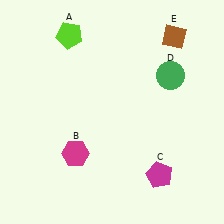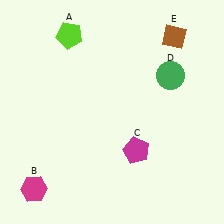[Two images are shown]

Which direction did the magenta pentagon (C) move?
The magenta pentagon (C) moved up.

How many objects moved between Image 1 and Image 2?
2 objects moved between the two images.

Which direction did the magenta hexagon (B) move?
The magenta hexagon (B) moved left.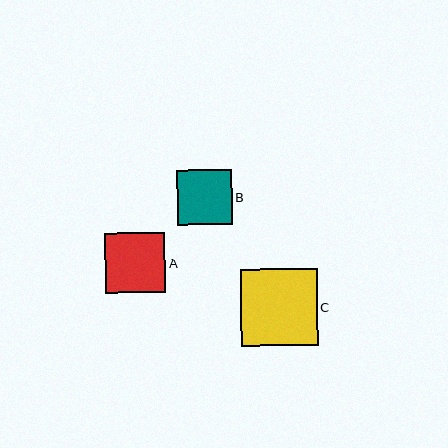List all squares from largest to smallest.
From largest to smallest: C, A, B.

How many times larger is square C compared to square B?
Square C is approximately 1.4 times the size of square B.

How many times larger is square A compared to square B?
Square A is approximately 1.1 times the size of square B.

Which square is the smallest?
Square B is the smallest with a size of approximately 54 pixels.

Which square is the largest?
Square C is the largest with a size of approximately 77 pixels.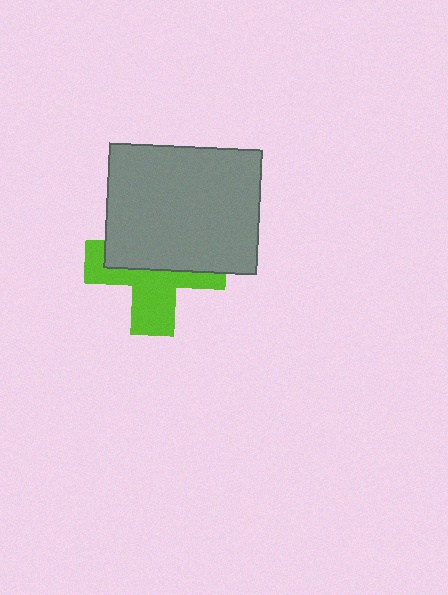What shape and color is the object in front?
The object in front is a gray rectangle.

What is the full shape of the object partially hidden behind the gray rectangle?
The partially hidden object is a lime cross.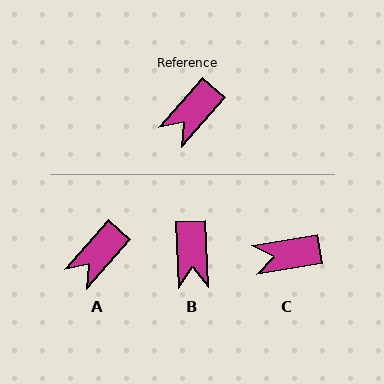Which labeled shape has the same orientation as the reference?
A.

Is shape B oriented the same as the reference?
No, it is off by about 44 degrees.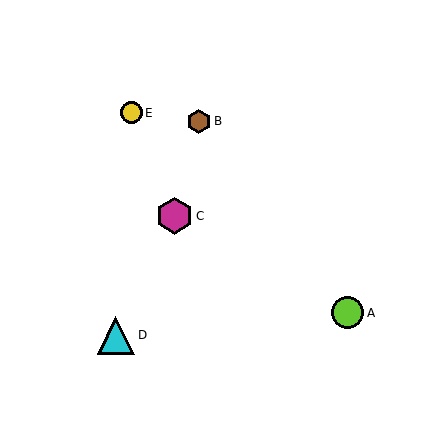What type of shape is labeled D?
Shape D is a cyan triangle.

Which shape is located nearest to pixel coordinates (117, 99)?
The yellow circle (labeled E) at (131, 113) is nearest to that location.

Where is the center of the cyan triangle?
The center of the cyan triangle is at (116, 335).